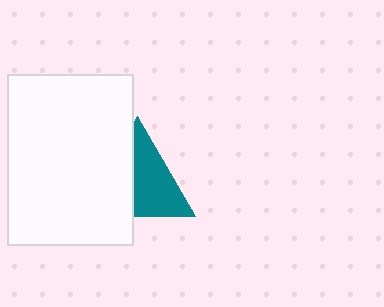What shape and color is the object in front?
The object in front is a white rectangle.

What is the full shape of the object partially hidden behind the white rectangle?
The partially hidden object is a teal triangle.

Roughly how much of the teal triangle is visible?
About half of it is visible (roughly 57%).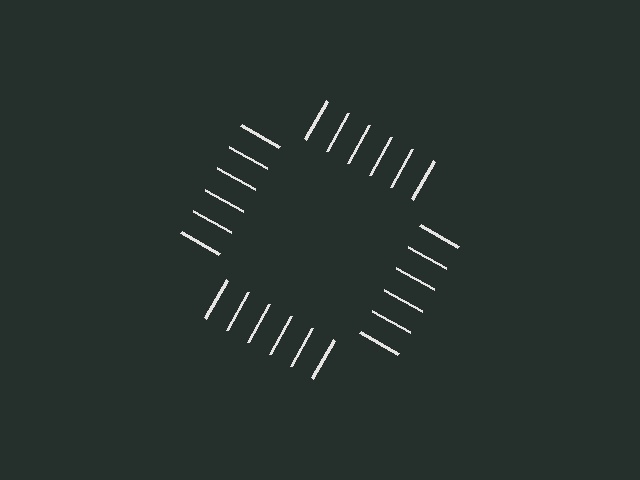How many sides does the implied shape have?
4 sides — the line-ends trace a square.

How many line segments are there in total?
24 — 6 along each of the 4 edges.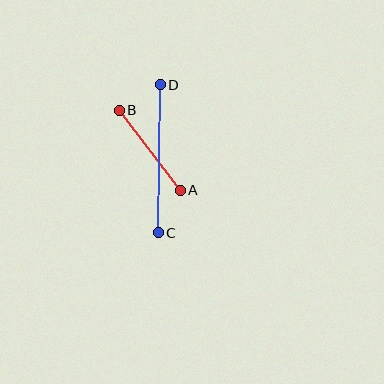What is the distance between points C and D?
The distance is approximately 148 pixels.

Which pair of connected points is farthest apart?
Points C and D are farthest apart.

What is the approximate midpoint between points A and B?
The midpoint is at approximately (150, 150) pixels.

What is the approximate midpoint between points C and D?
The midpoint is at approximately (159, 159) pixels.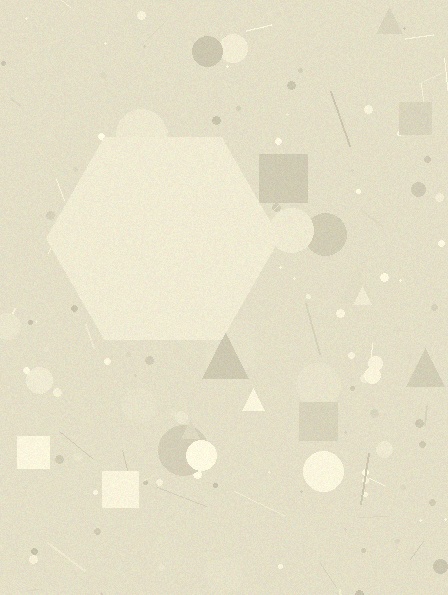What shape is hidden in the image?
A hexagon is hidden in the image.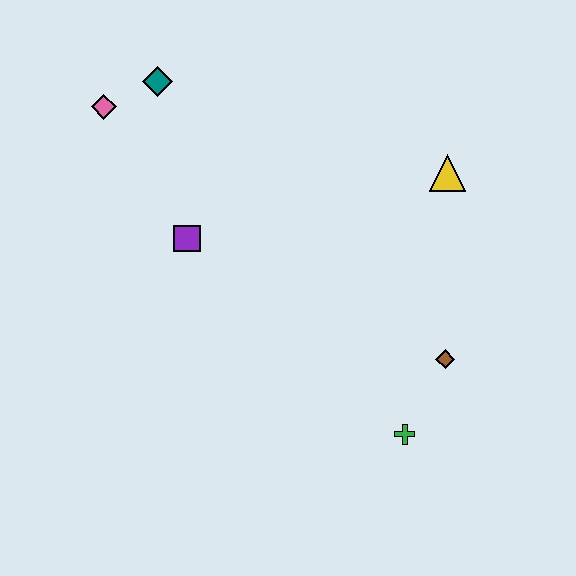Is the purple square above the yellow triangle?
No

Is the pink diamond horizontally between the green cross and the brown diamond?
No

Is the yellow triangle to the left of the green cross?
No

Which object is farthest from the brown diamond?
The pink diamond is farthest from the brown diamond.